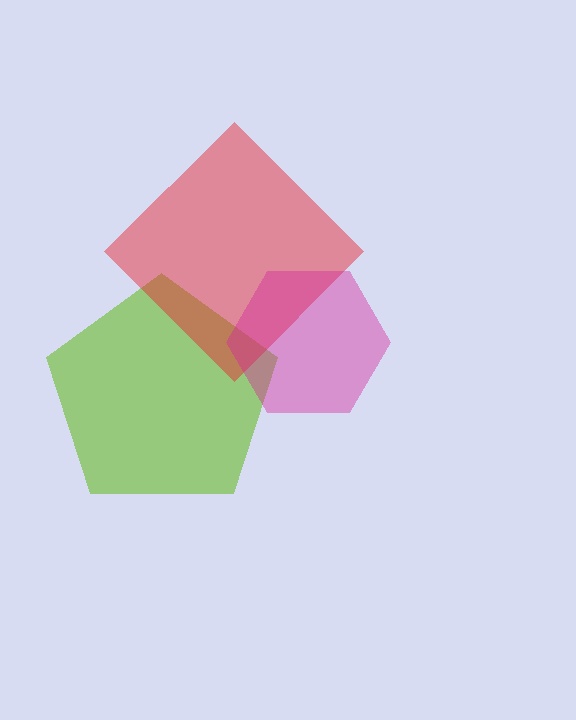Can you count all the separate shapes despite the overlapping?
Yes, there are 3 separate shapes.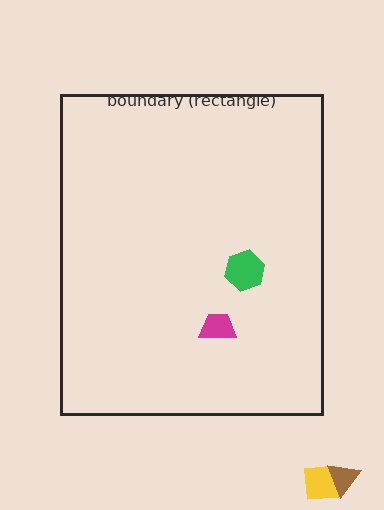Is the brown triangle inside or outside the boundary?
Outside.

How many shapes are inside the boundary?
2 inside, 2 outside.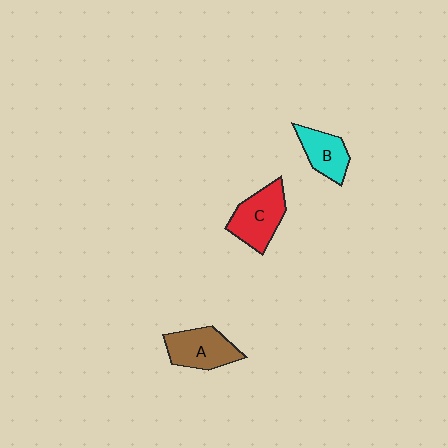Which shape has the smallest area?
Shape B (cyan).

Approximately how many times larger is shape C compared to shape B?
Approximately 1.3 times.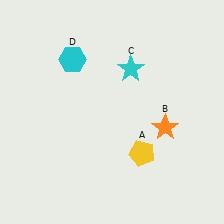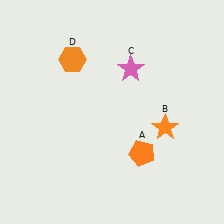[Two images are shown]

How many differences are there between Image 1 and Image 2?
There are 3 differences between the two images.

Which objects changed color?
A changed from yellow to orange. C changed from cyan to pink. D changed from cyan to orange.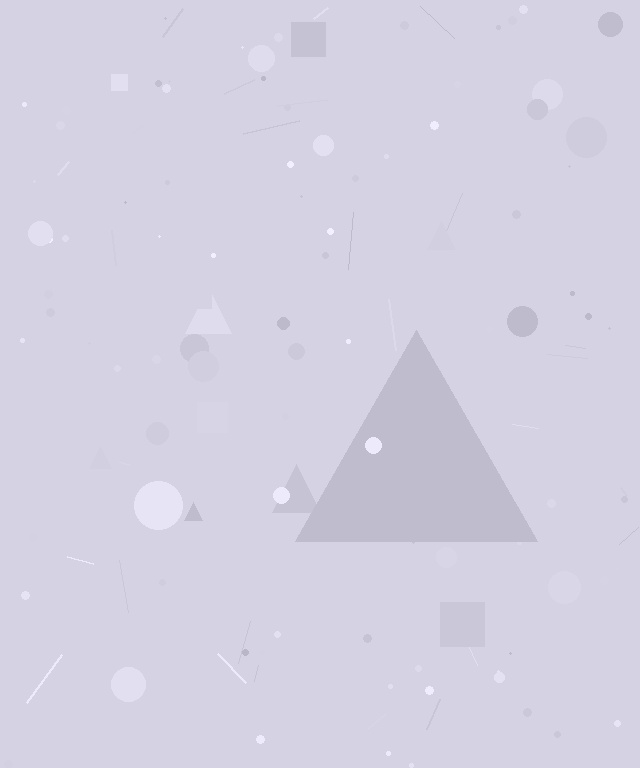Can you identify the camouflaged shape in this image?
The camouflaged shape is a triangle.